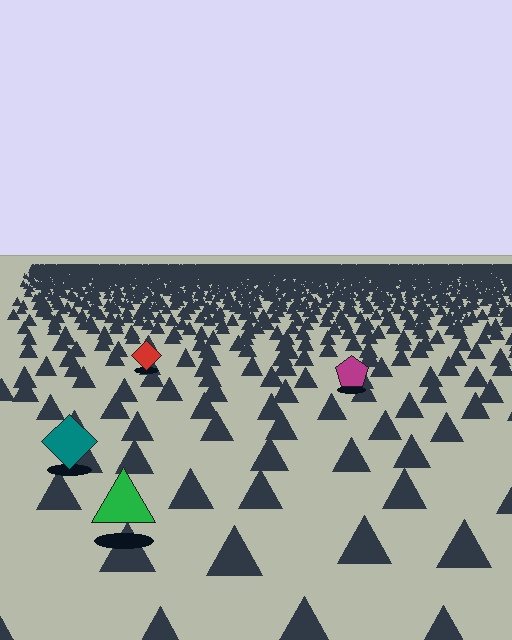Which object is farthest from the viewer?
The red diamond is farthest from the viewer. It appears smaller and the ground texture around it is denser.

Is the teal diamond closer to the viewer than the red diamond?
Yes. The teal diamond is closer — you can tell from the texture gradient: the ground texture is coarser near it.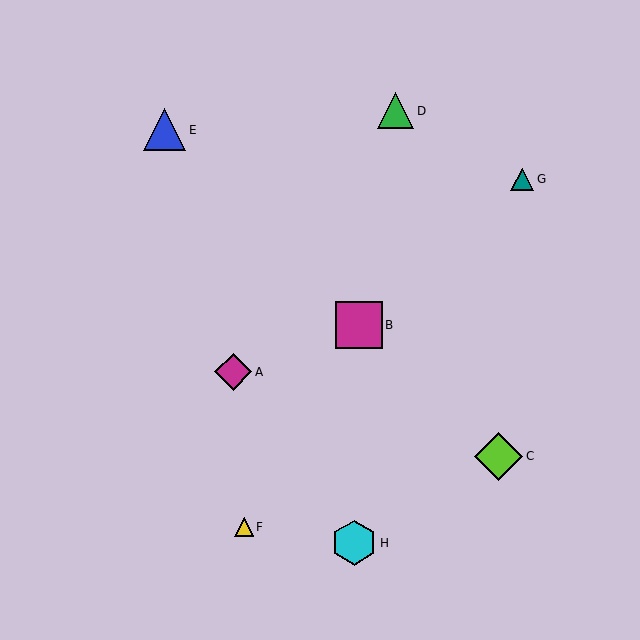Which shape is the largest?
The lime diamond (labeled C) is the largest.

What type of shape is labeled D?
Shape D is a green triangle.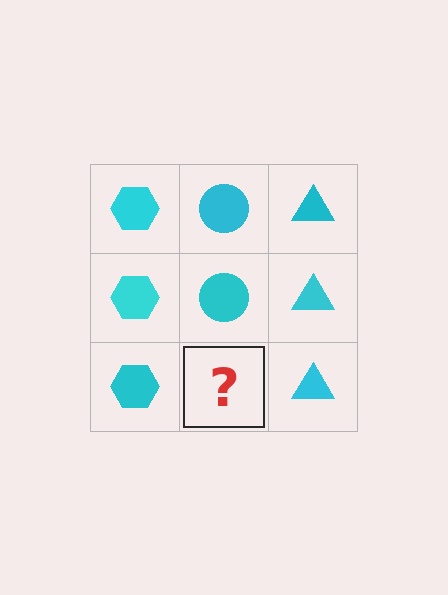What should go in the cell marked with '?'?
The missing cell should contain a cyan circle.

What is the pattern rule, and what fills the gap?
The rule is that each column has a consistent shape. The gap should be filled with a cyan circle.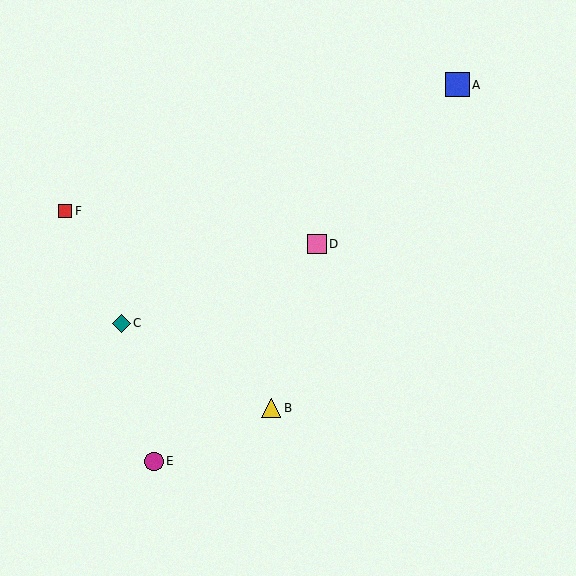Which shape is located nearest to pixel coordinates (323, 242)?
The pink square (labeled D) at (317, 244) is nearest to that location.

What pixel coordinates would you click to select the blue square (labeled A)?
Click at (457, 85) to select the blue square A.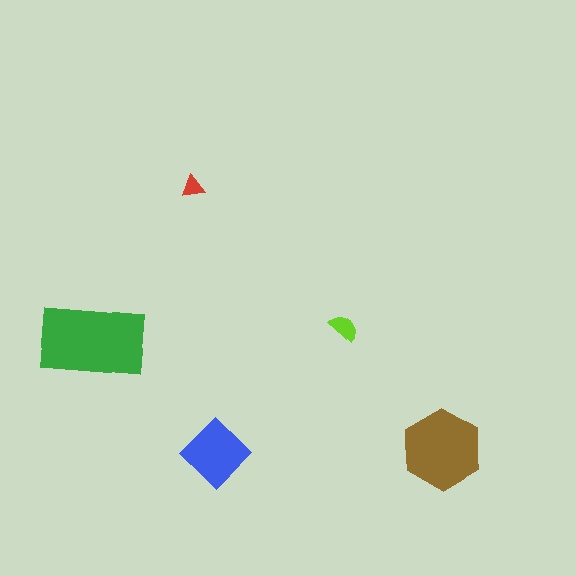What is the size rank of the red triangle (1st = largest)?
5th.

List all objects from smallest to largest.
The red triangle, the lime semicircle, the blue diamond, the brown hexagon, the green rectangle.